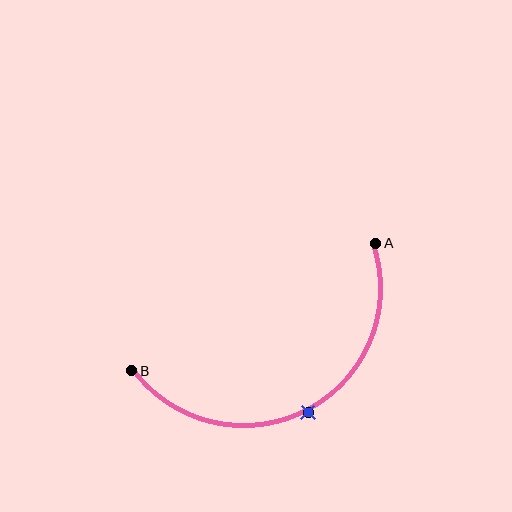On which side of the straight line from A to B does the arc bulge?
The arc bulges below the straight line connecting A and B.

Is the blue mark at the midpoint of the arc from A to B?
Yes. The blue mark lies on the arc at equal arc-length from both A and B — it is the arc midpoint.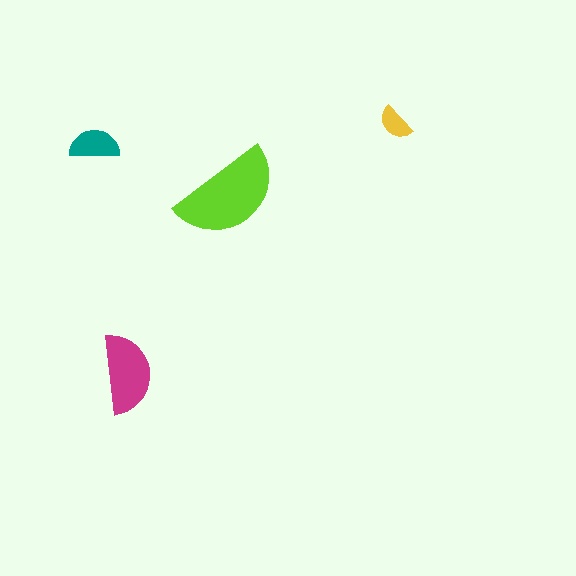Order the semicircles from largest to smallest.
the lime one, the magenta one, the teal one, the yellow one.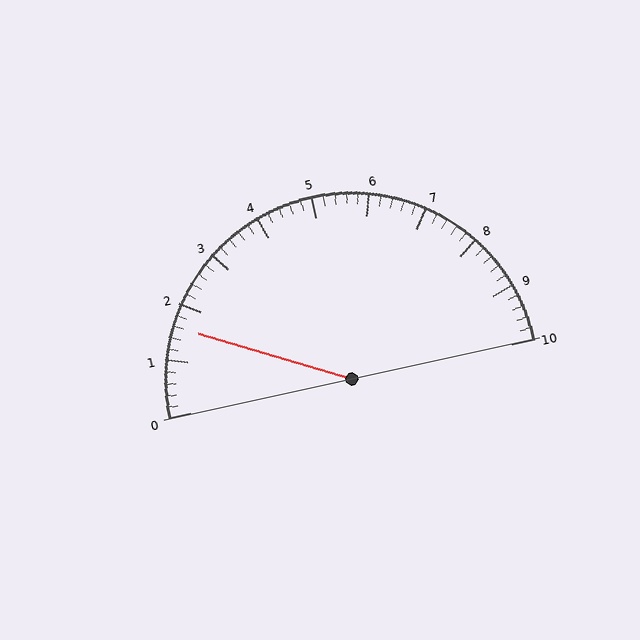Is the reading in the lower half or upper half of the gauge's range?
The reading is in the lower half of the range (0 to 10).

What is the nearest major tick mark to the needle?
The nearest major tick mark is 2.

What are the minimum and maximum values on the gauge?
The gauge ranges from 0 to 10.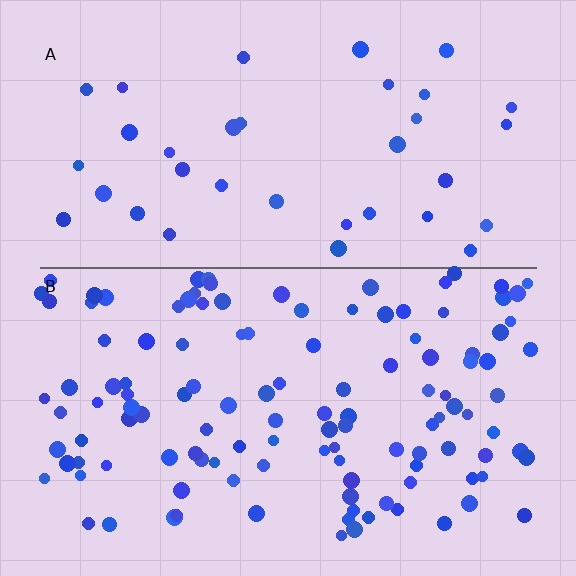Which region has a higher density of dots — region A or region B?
B (the bottom).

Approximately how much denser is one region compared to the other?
Approximately 3.3× — region B over region A.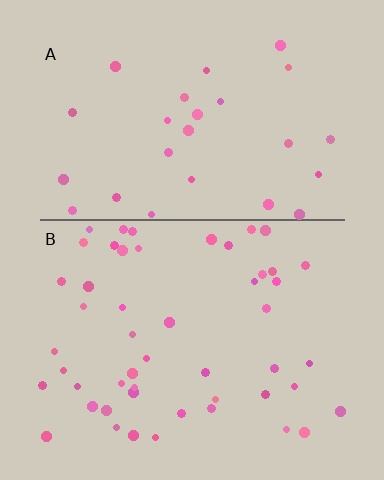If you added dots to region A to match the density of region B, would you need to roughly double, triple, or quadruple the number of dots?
Approximately double.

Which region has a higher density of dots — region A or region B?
B (the bottom).